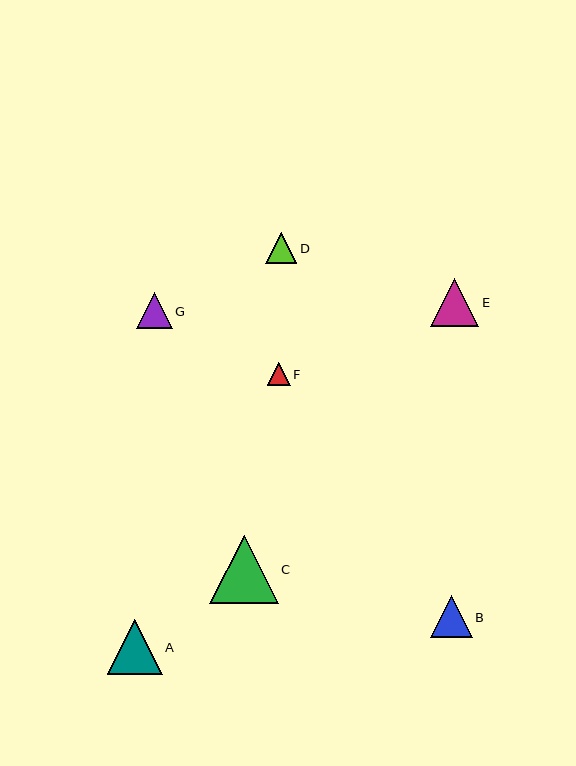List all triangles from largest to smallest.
From largest to smallest: C, A, E, B, G, D, F.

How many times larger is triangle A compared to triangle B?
Triangle A is approximately 1.3 times the size of triangle B.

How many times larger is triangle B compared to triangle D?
Triangle B is approximately 1.3 times the size of triangle D.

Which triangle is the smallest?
Triangle F is the smallest with a size of approximately 23 pixels.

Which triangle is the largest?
Triangle C is the largest with a size of approximately 68 pixels.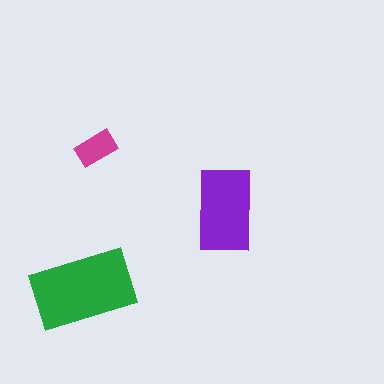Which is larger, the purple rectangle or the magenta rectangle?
The purple one.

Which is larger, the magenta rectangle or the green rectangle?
The green one.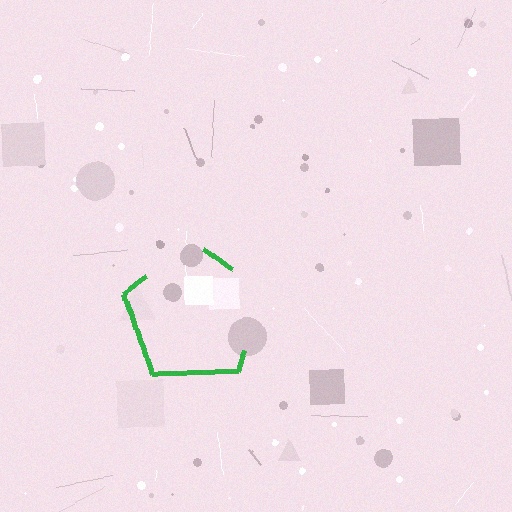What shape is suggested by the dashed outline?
The dashed outline suggests a pentagon.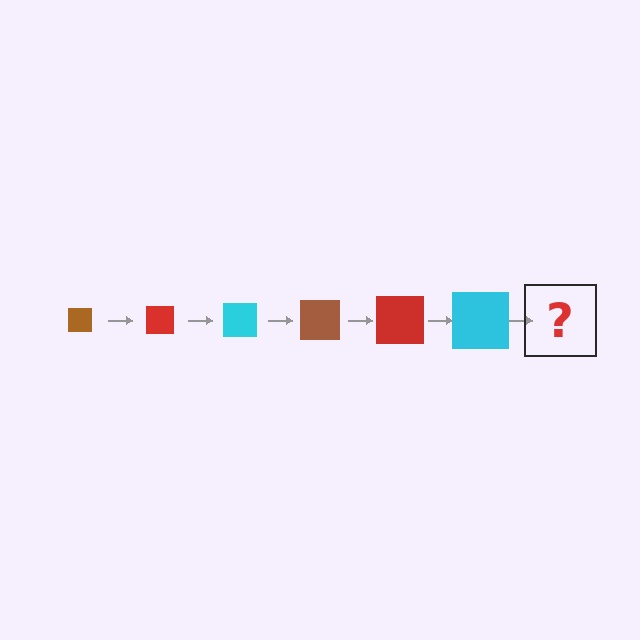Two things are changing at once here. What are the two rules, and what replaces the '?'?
The two rules are that the square grows larger each step and the color cycles through brown, red, and cyan. The '?' should be a brown square, larger than the previous one.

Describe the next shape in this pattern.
It should be a brown square, larger than the previous one.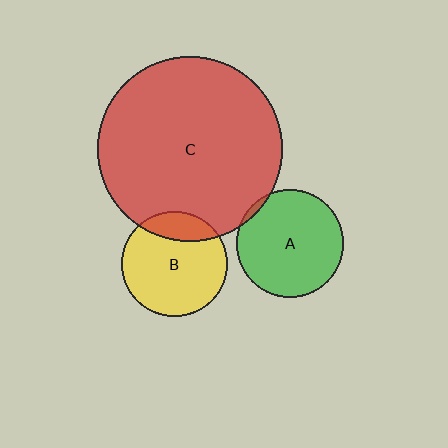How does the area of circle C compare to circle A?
Approximately 3.0 times.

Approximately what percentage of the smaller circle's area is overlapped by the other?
Approximately 5%.